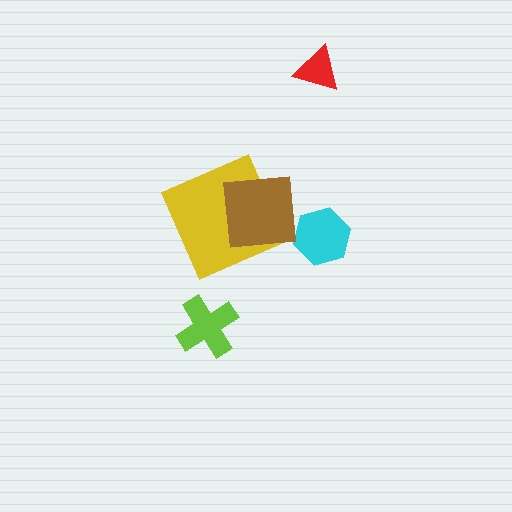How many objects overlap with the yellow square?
1 object overlaps with the yellow square.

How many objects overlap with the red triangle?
0 objects overlap with the red triangle.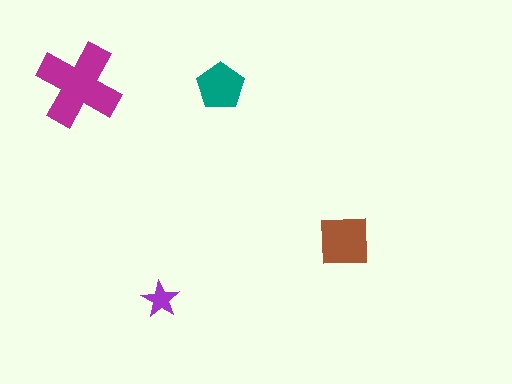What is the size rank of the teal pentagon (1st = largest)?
3rd.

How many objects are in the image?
There are 4 objects in the image.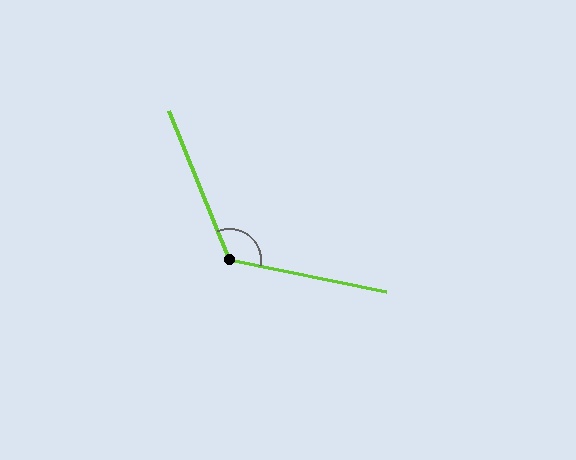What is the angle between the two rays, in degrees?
Approximately 124 degrees.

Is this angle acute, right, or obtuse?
It is obtuse.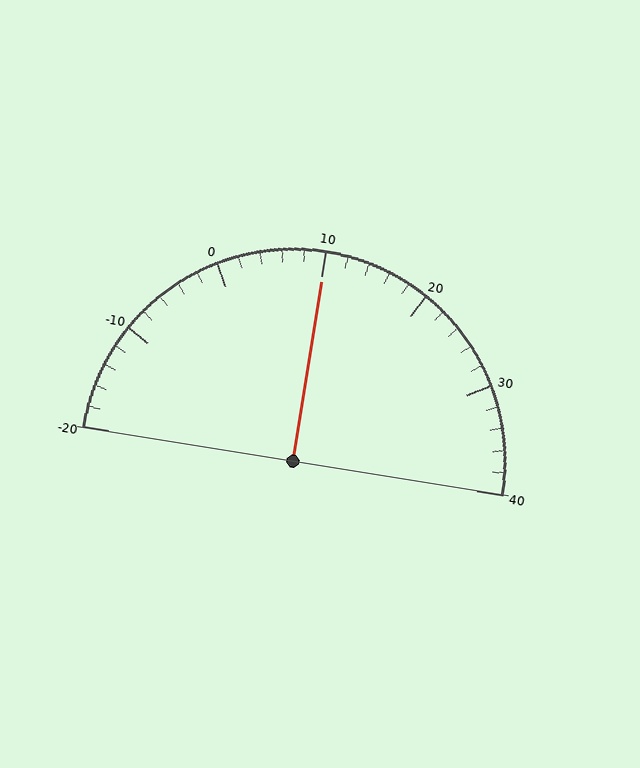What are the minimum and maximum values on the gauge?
The gauge ranges from -20 to 40.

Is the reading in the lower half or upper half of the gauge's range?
The reading is in the upper half of the range (-20 to 40).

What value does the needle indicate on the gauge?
The needle indicates approximately 10.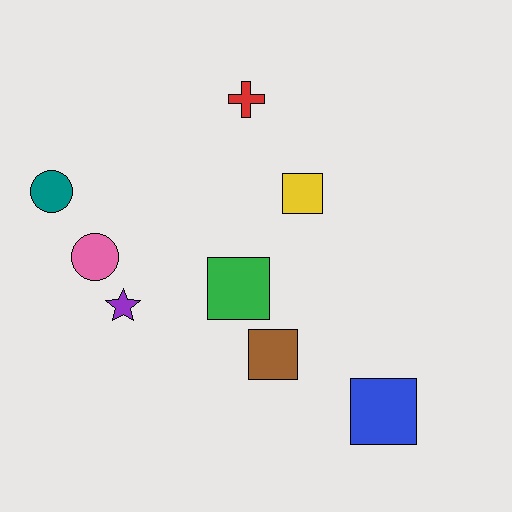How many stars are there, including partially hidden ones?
There is 1 star.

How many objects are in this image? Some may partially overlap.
There are 8 objects.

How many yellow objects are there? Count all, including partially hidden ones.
There is 1 yellow object.